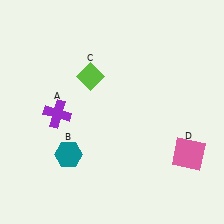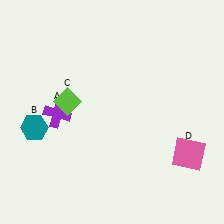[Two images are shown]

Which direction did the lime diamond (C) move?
The lime diamond (C) moved down.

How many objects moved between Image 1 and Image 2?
2 objects moved between the two images.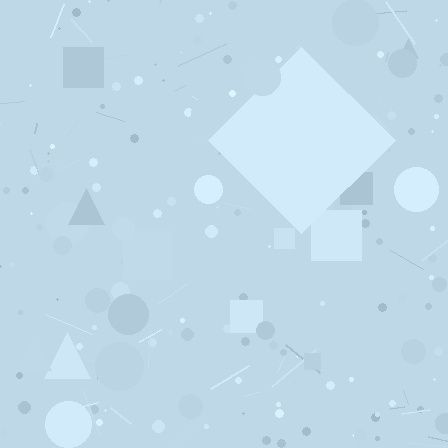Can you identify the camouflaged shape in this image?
The camouflaged shape is a diamond.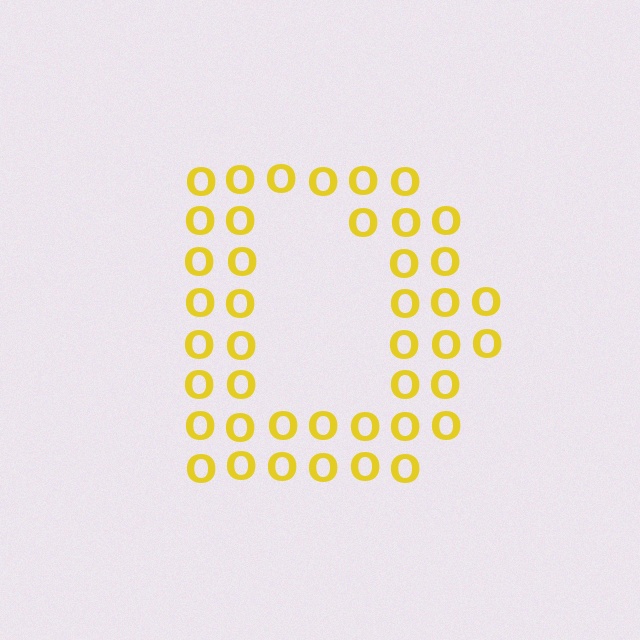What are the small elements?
The small elements are letter O's.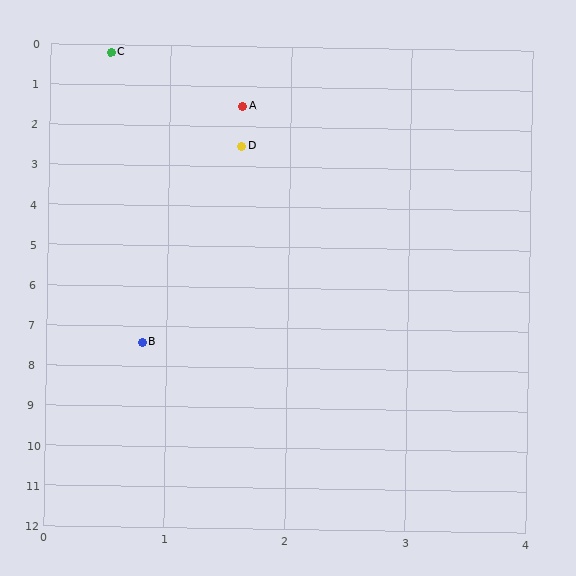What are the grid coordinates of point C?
Point C is at approximately (0.5, 0.2).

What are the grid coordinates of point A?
Point A is at approximately (1.6, 1.5).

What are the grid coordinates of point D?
Point D is at approximately (1.6, 2.5).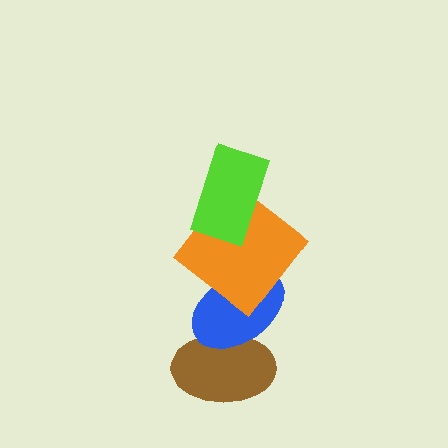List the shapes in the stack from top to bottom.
From top to bottom: the lime rectangle, the orange diamond, the blue ellipse, the brown ellipse.